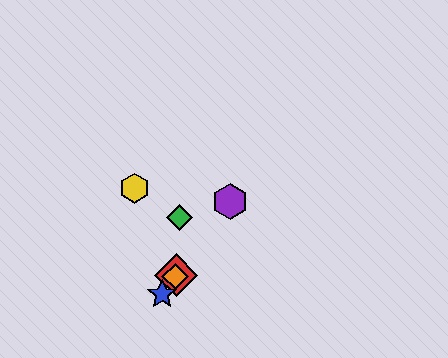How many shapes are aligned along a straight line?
4 shapes (the red diamond, the blue star, the purple hexagon, the orange diamond) are aligned along a straight line.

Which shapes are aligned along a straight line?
The red diamond, the blue star, the purple hexagon, the orange diamond are aligned along a straight line.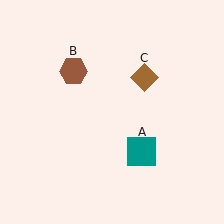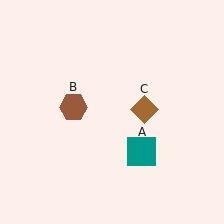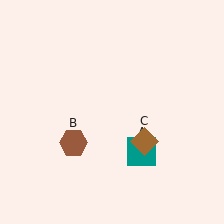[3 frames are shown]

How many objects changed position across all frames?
2 objects changed position: brown hexagon (object B), brown diamond (object C).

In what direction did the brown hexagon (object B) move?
The brown hexagon (object B) moved down.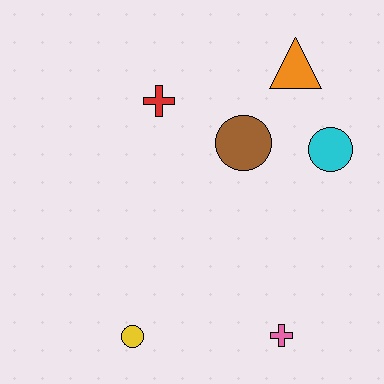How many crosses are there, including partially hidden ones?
There are 2 crosses.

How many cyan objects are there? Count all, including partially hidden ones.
There is 1 cyan object.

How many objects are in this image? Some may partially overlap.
There are 6 objects.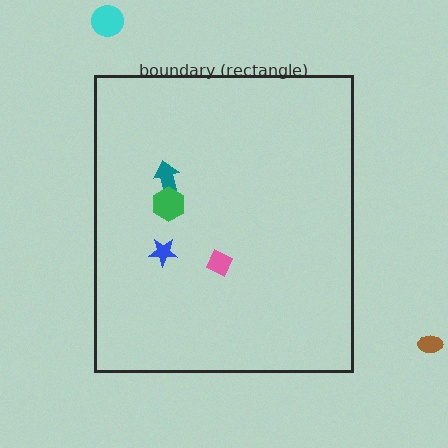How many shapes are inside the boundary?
4 inside, 2 outside.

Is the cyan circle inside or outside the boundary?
Outside.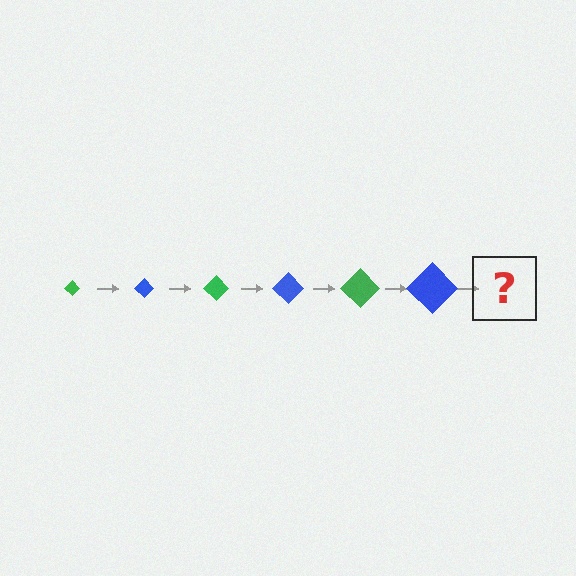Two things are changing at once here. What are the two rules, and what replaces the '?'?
The two rules are that the diamond grows larger each step and the color cycles through green and blue. The '?' should be a green diamond, larger than the previous one.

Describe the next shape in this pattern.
It should be a green diamond, larger than the previous one.